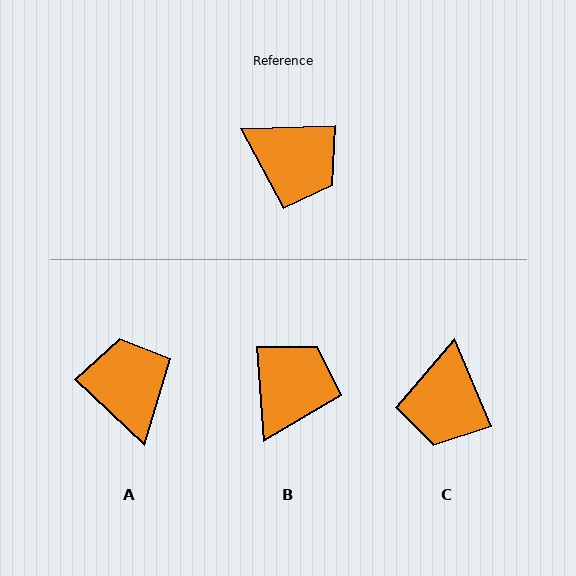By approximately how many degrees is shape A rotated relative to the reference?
Approximately 135 degrees counter-clockwise.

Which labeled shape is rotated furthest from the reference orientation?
A, about 135 degrees away.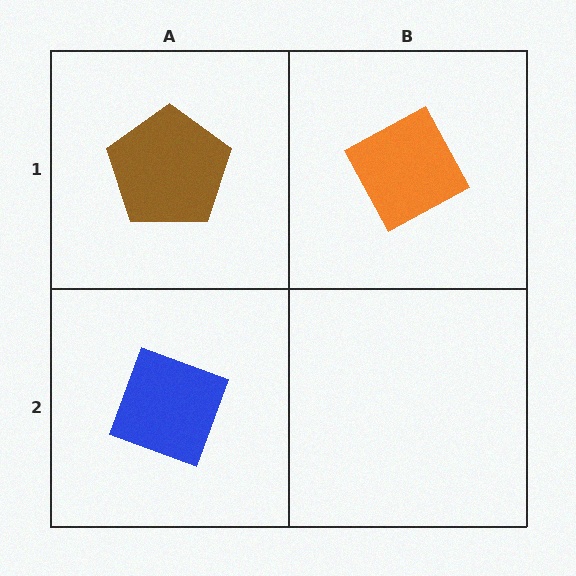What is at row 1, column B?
An orange diamond.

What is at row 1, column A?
A brown pentagon.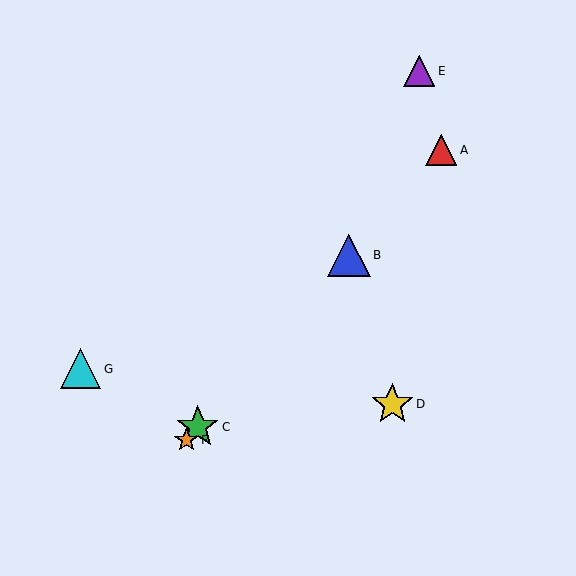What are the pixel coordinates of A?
Object A is at (441, 150).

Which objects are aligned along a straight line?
Objects A, B, C, F are aligned along a straight line.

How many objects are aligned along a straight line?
4 objects (A, B, C, F) are aligned along a straight line.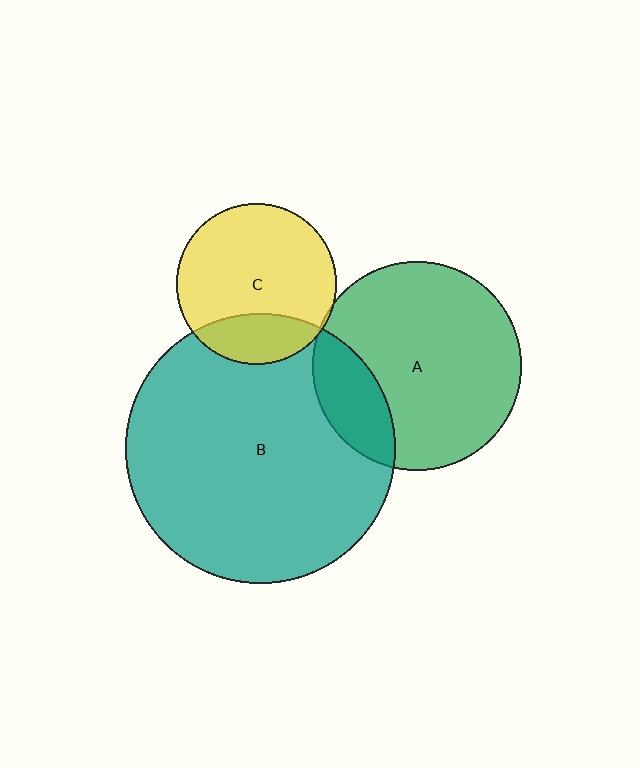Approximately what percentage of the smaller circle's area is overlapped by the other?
Approximately 5%.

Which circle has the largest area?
Circle B (teal).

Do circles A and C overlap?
Yes.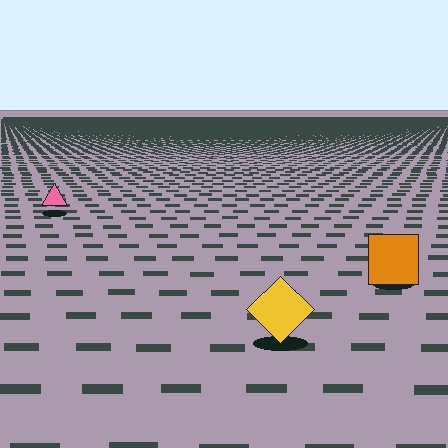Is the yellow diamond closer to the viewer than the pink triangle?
Yes. The yellow diamond is closer — you can tell from the texture gradient: the ground texture is coarser near it.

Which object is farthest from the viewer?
The pink triangle is farthest from the viewer. It appears smaller and the ground texture around it is denser.